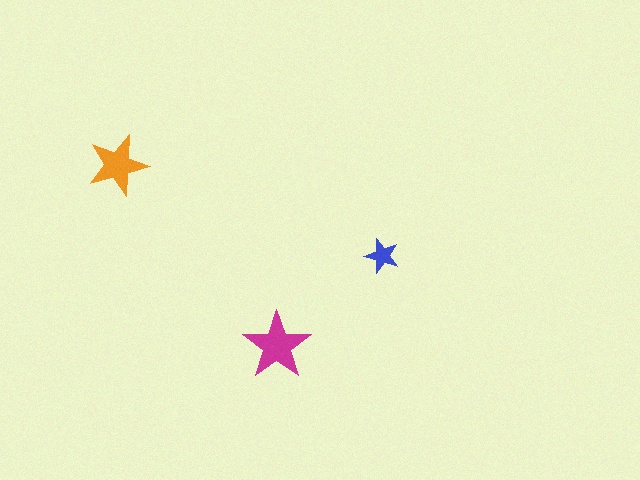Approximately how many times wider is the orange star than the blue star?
About 2 times wider.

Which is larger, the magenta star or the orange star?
The magenta one.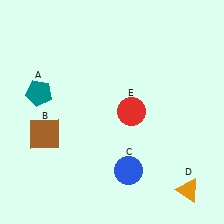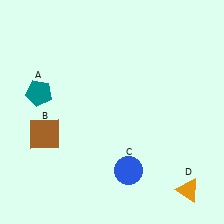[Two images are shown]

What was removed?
The red circle (E) was removed in Image 2.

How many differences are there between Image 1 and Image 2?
There is 1 difference between the two images.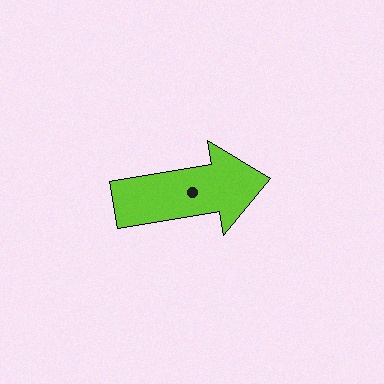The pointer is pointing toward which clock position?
Roughly 3 o'clock.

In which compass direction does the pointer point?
East.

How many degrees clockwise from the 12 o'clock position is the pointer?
Approximately 81 degrees.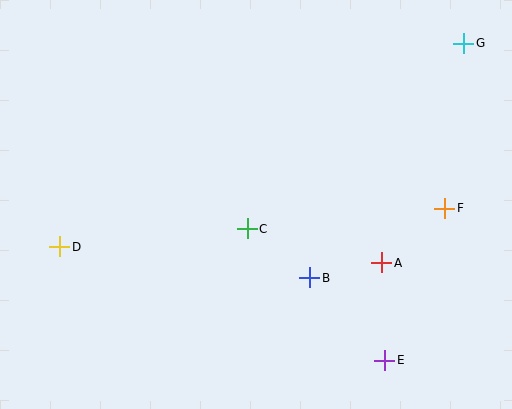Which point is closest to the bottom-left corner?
Point D is closest to the bottom-left corner.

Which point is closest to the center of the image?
Point C at (247, 229) is closest to the center.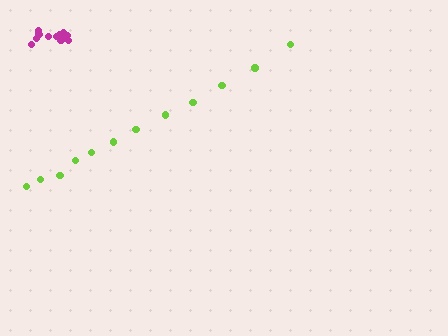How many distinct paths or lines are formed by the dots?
There are 2 distinct paths.